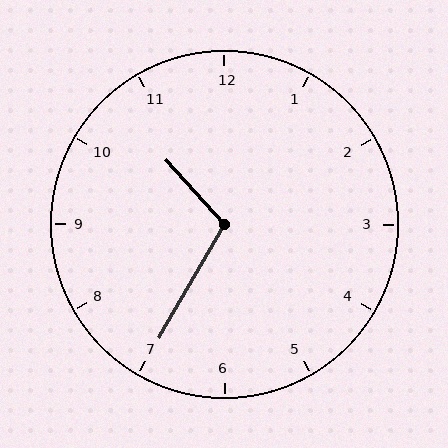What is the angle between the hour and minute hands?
Approximately 108 degrees.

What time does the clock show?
10:35.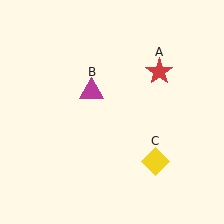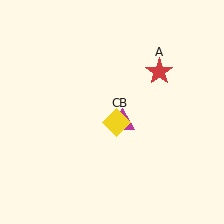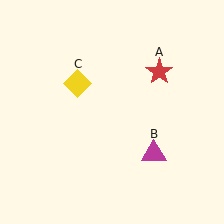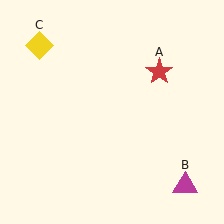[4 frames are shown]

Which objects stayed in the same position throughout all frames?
Red star (object A) remained stationary.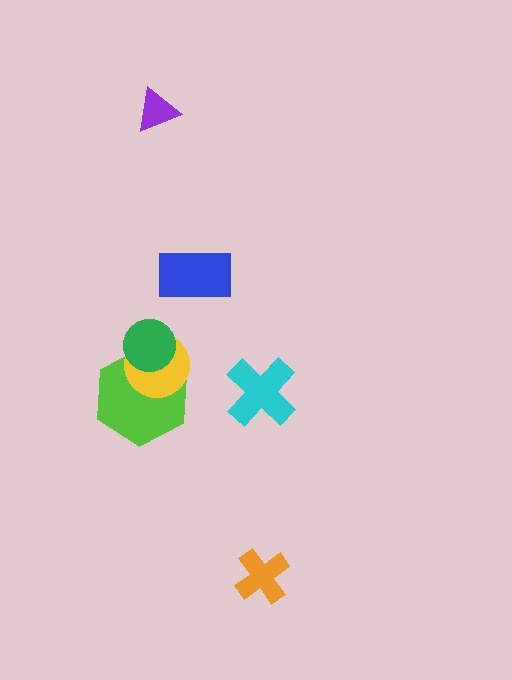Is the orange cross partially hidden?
No, no other shape covers it.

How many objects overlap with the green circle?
2 objects overlap with the green circle.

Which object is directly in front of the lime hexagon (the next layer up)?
The yellow circle is directly in front of the lime hexagon.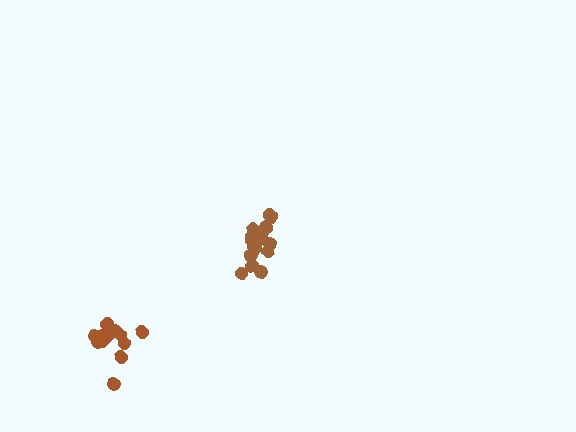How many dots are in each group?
Group 1: 16 dots, Group 2: 16 dots (32 total).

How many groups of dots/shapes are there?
There are 2 groups.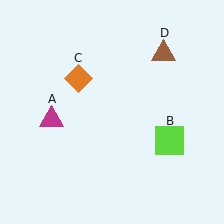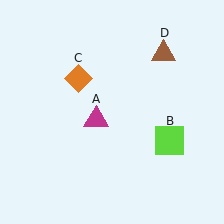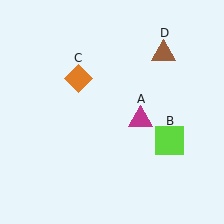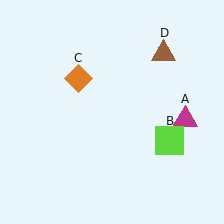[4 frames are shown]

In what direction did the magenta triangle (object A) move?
The magenta triangle (object A) moved right.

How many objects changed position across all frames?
1 object changed position: magenta triangle (object A).